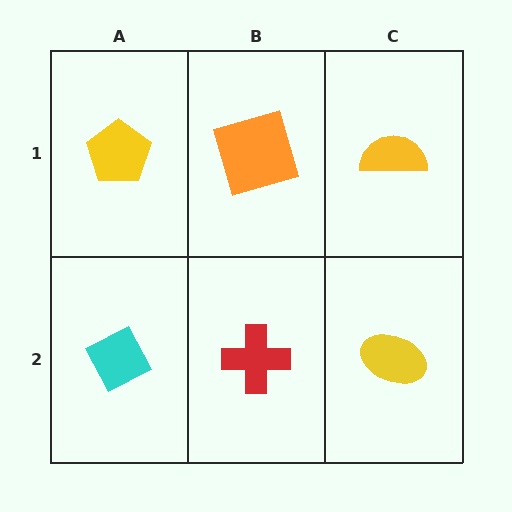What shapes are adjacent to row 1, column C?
A yellow ellipse (row 2, column C), an orange square (row 1, column B).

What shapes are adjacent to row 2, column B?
An orange square (row 1, column B), a cyan diamond (row 2, column A), a yellow ellipse (row 2, column C).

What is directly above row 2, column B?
An orange square.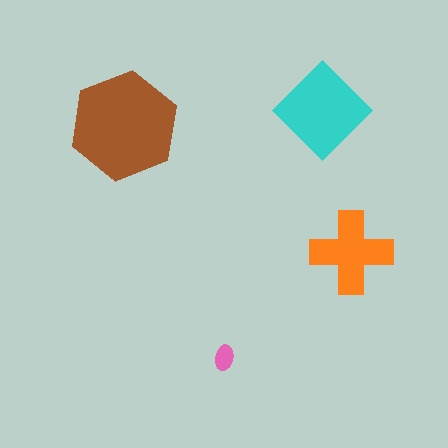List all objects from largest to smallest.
The brown hexagon, the cyan diamond, the orange cross, the pink ellipse.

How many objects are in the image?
There are 4 objects in the image.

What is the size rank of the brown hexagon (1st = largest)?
1st.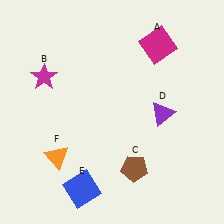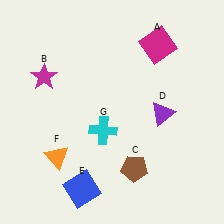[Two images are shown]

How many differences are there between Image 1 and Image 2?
There is 1 difference between the two images.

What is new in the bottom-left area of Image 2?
A cyan cross (G) was added in the bottom-left area of Image 2.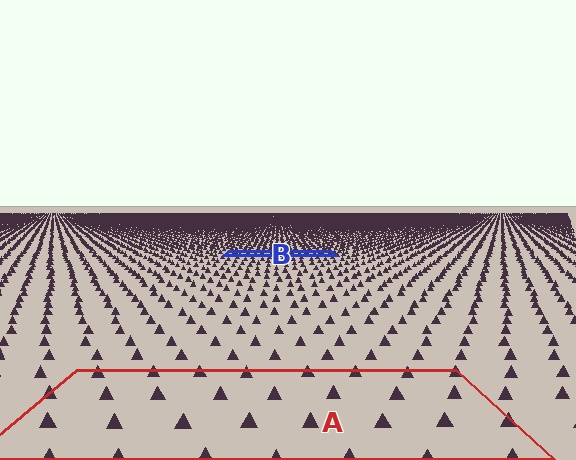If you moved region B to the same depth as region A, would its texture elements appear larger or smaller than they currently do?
They would appear larger. At a closer depth, the same texture elements are projected at a bigger on-screen size.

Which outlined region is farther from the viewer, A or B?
Region B is farther from the viewer — the texture elements inside it appear smaller and more densely packed.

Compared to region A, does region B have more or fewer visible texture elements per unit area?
Region B has more texture elements per unit area — they are packed more densely because it is farther away.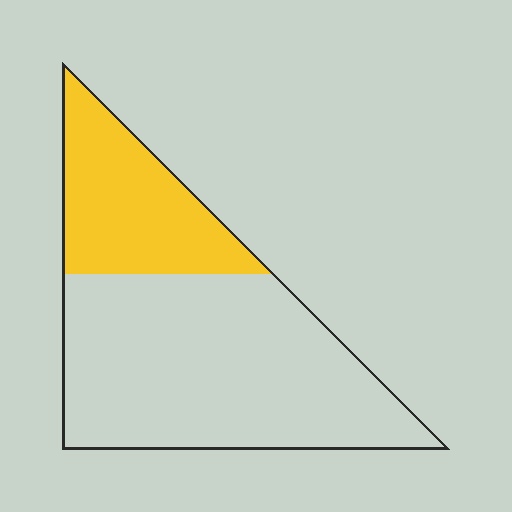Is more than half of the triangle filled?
No.